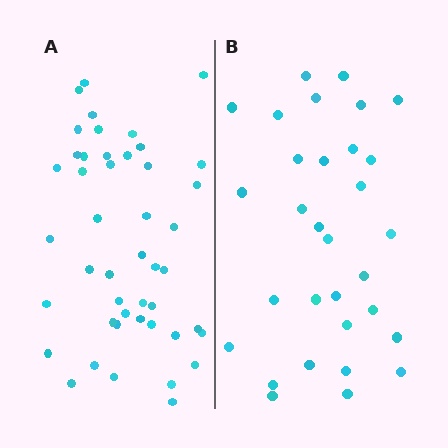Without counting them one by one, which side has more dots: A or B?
Region A (the left region) has more dots.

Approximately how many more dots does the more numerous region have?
Region A has approximately 15 more dots than region B.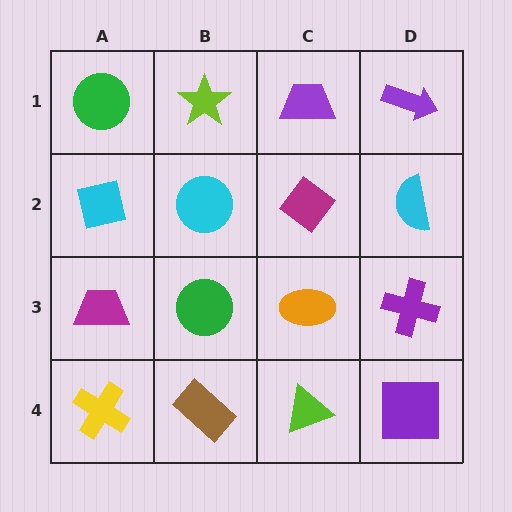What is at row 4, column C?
A lime triangle.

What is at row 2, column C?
A magenta diamond.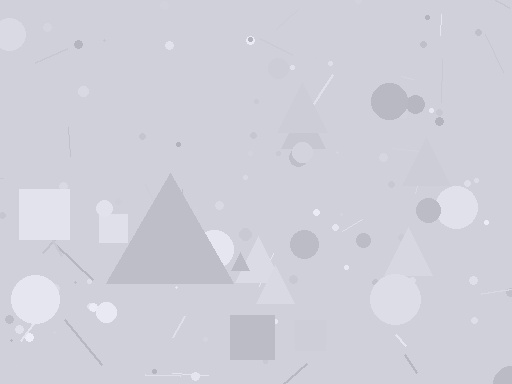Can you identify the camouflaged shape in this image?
The camouflaged shape is a triangle.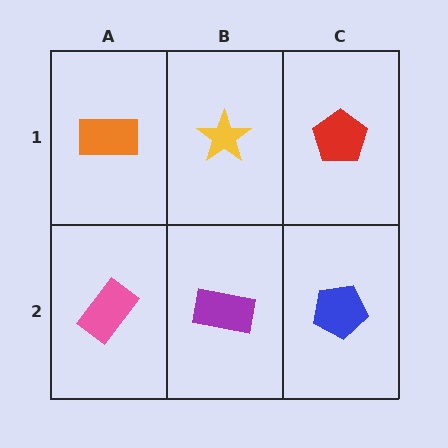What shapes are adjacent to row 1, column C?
A blue pentagon (row 2, column C), a yellow star (row 1, column B).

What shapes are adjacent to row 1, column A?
A pink rectangle (row 2, column A), a yellow star (row 1, column B).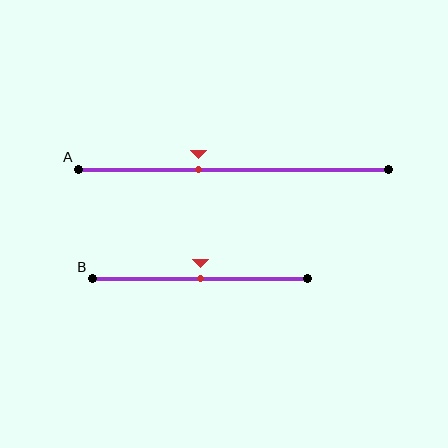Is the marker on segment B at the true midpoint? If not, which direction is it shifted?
Yes, the marker on segment B is at the true midpoint.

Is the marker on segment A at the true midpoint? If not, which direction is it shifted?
No, the marker on segment A is shifted to the left by about 11% of the segment length.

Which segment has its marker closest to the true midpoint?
Segment B has its marker closest to the true midpoint.